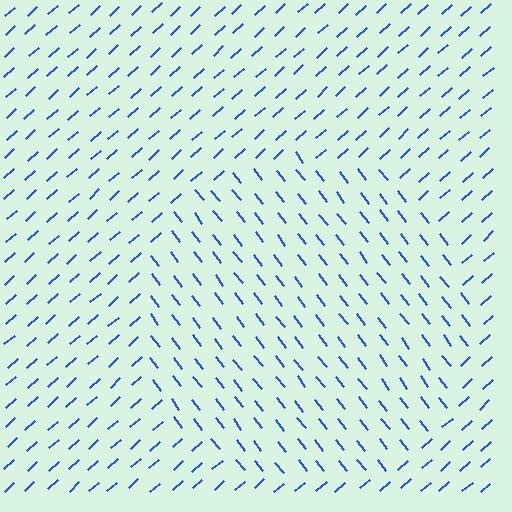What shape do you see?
I see a circle.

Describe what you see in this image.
The image is filled with small blue line segments. A circle region in the image has lines oriented differently from the surrounding lines, creating a visible texture boundary.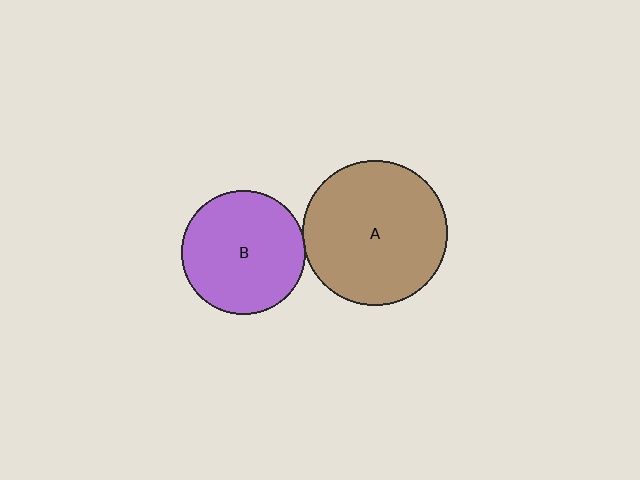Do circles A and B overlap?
Yes.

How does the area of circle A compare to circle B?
Approximately 1.4 times.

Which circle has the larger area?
Circle A (brown).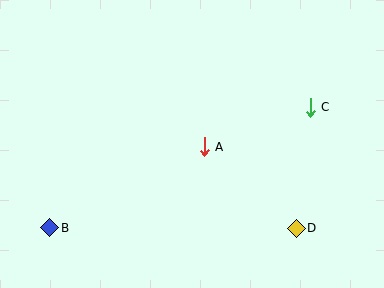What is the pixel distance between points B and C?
The distance between B and C is 287 pixels.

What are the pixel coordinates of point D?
Point D is at (296, 228).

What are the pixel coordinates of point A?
Point A is at (204, 147).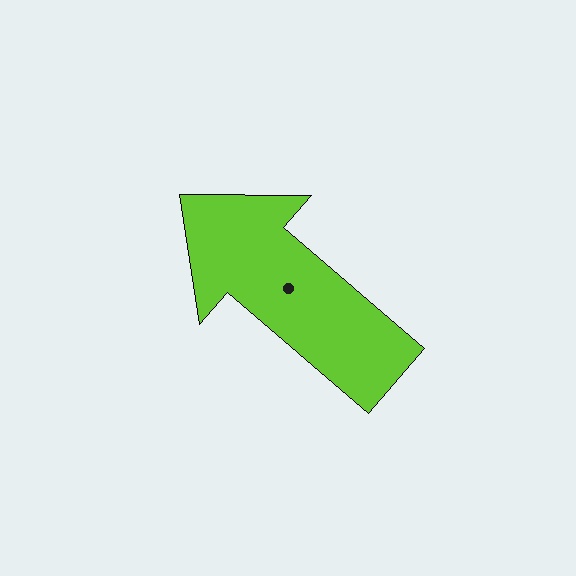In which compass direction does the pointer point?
Northwest.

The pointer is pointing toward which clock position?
Roughly 10 o'clock.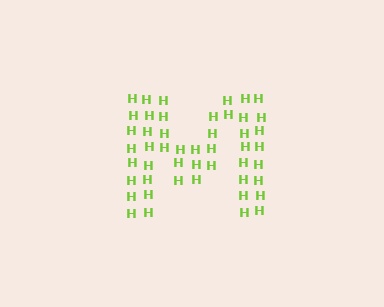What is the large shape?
The large shape is the letter M.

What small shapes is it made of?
It is made of small letter H's.